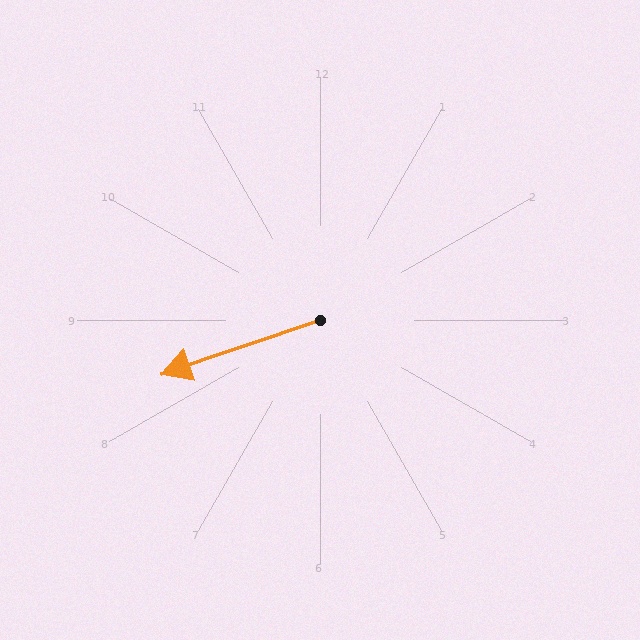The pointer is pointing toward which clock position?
Roughly 8 o'clock.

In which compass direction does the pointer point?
West.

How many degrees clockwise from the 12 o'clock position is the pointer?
Approximately 251 degrees.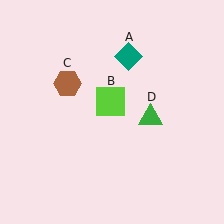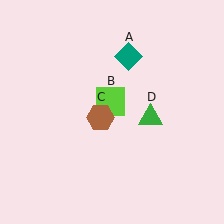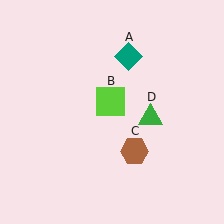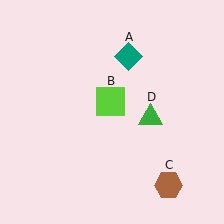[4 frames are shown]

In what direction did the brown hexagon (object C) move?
The brown hexagon (object C) moved down and to the right.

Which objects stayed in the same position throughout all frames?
Teal diamond (object A) and lime square (object B) and green triangle (object D) remained stationary.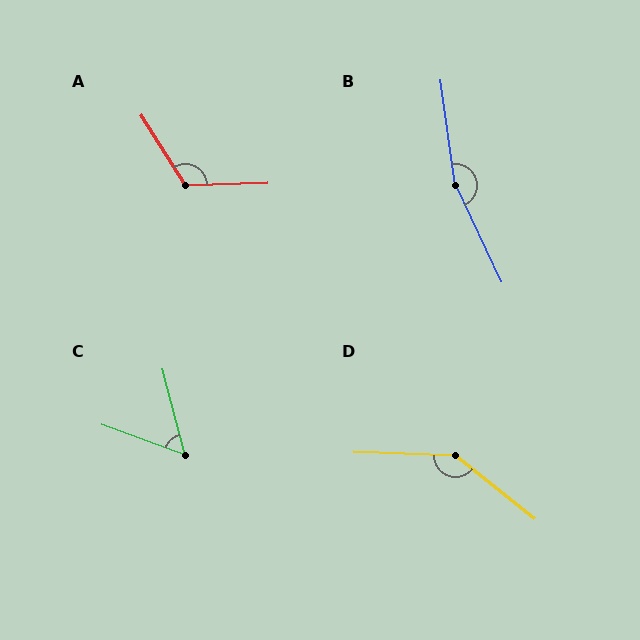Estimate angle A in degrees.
Approximately 121 degrees.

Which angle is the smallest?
C, at approximately 55 degrees.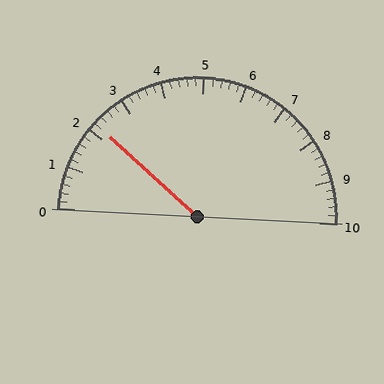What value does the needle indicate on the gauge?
The needle indicates approximately 2.2.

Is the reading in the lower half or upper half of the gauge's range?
The reading is in the lower half of the range (0 to 10).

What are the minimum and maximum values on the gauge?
The gauge ranges from 0 to 10.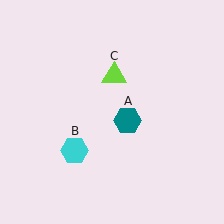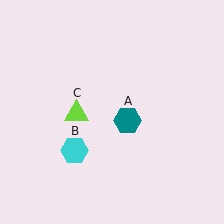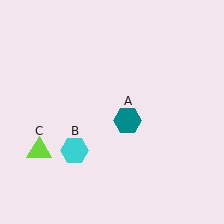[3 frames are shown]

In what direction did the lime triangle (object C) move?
The lime triangle (object C) moved down and to the left.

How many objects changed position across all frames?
1 object changed position: lime triangle (object C).